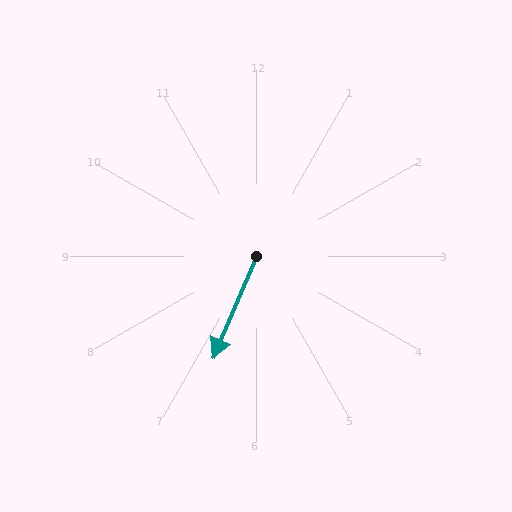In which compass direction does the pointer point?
Southwest.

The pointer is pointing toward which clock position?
Roughly 7 o'clock.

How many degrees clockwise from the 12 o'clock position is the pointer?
Approximately 203 degrees.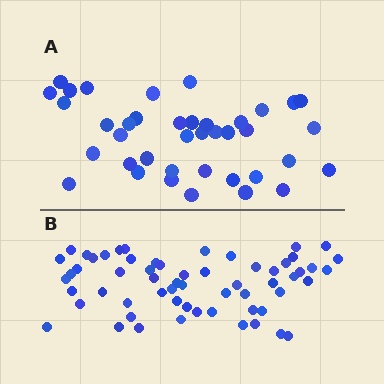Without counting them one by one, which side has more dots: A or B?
Region B (the bottom region) has more dots.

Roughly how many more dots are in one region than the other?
Region B has approximately 20 more dots than region A.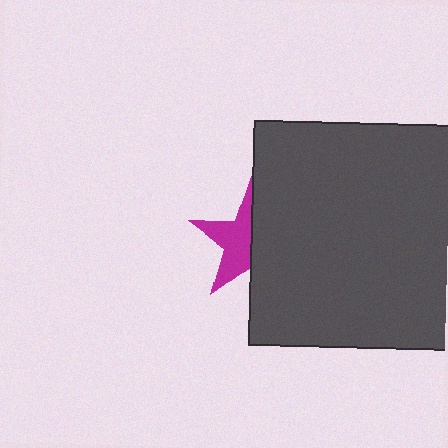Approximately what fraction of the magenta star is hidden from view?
Roughly 49% of the magenta star is hidden behind the dark gray square.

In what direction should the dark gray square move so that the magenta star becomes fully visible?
The dark gray square should move right. That is the shortest direction to clear the overlap and leave the magenta star fully visible.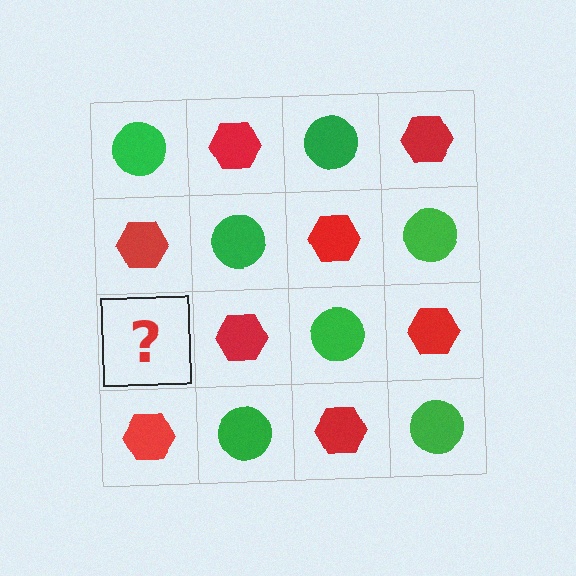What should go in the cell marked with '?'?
The missing cell should contain a green circle.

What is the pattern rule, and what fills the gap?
The rule is that it alternates green circle and red hexagon in a checkerboard pattern. The gap should be filled with a green circle.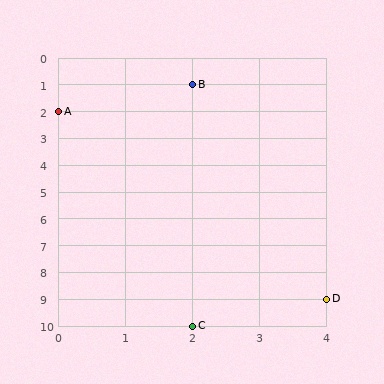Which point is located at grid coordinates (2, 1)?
Point B is at (2, 1).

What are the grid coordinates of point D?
Point D is at grid coordinates (4, 9).